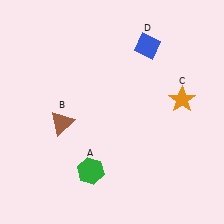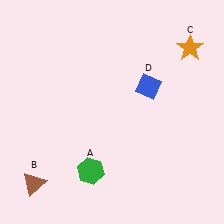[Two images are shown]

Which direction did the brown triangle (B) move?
The brown triangle (B) moved down.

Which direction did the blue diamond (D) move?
The blue diamond (D) moved down.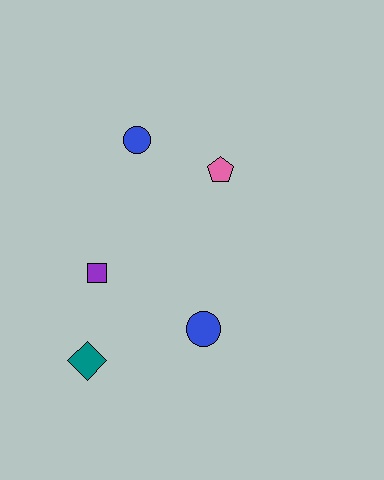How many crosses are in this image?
There are no crosses.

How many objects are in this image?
There are 5 objects.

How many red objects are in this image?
There are no red objects.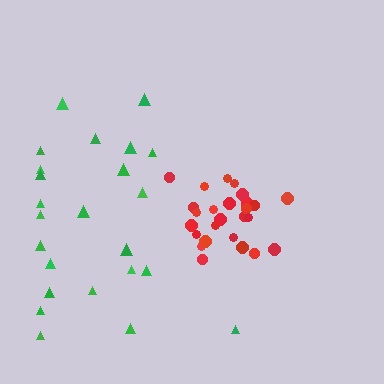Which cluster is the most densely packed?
Red.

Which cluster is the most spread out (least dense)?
Green.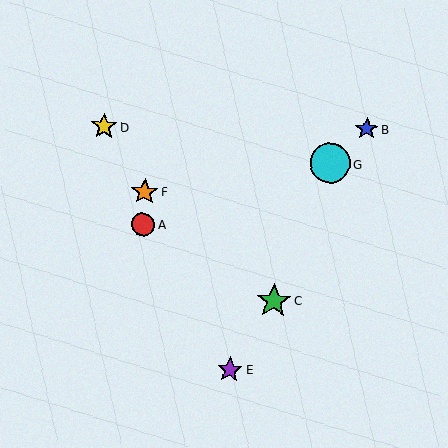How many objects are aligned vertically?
2 objects (A, F) are aligned vertically.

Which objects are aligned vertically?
Objects A, F are aligned vertically.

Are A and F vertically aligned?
Yes, both are at x≈143.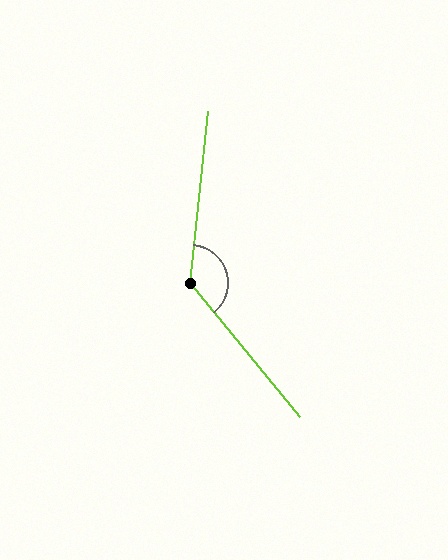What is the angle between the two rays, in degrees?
Approximately 135 degrees.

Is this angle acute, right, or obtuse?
It is obtuse.